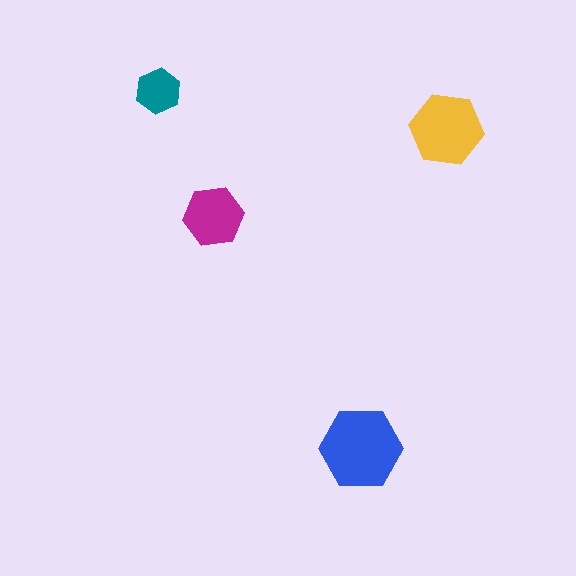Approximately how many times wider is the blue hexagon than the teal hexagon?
About 2 times wider.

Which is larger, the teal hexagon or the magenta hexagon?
The magenta one.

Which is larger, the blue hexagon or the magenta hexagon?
The blue one.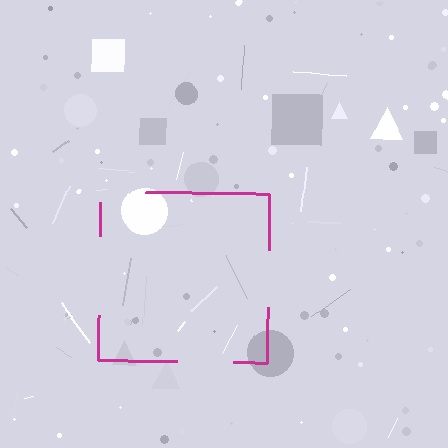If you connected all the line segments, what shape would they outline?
They would outline a square.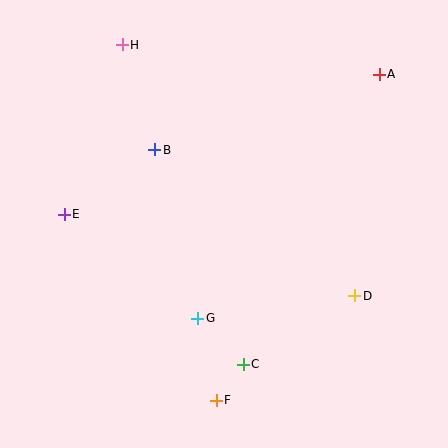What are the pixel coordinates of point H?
Point H is at (122, 45).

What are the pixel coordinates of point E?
Point E is at (64, 214).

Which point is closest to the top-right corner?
Point A is closest to the top-right corner.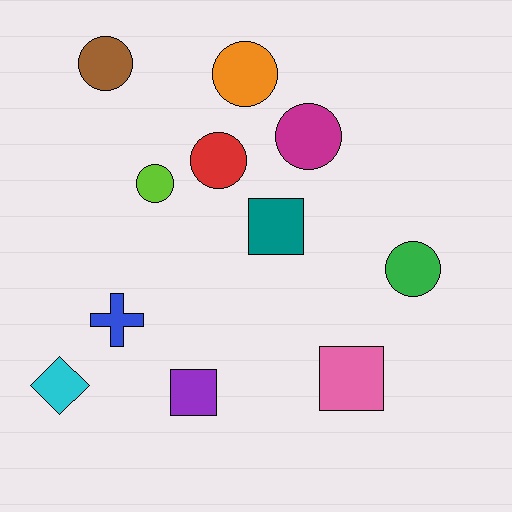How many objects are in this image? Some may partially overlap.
There are 11 objects.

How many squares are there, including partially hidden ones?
There are 3 squares.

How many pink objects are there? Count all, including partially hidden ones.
There is 1 pink object.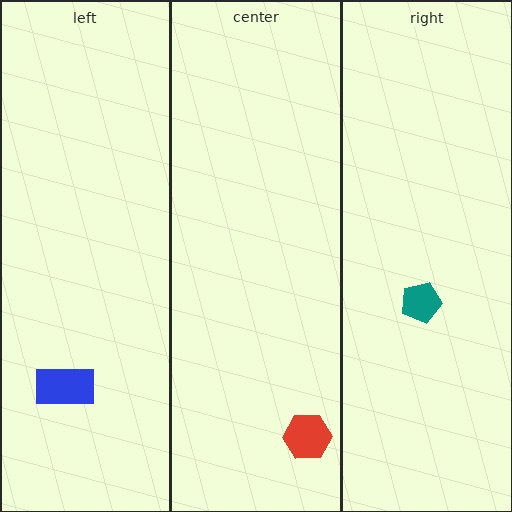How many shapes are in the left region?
1.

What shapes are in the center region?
The red hexagon.